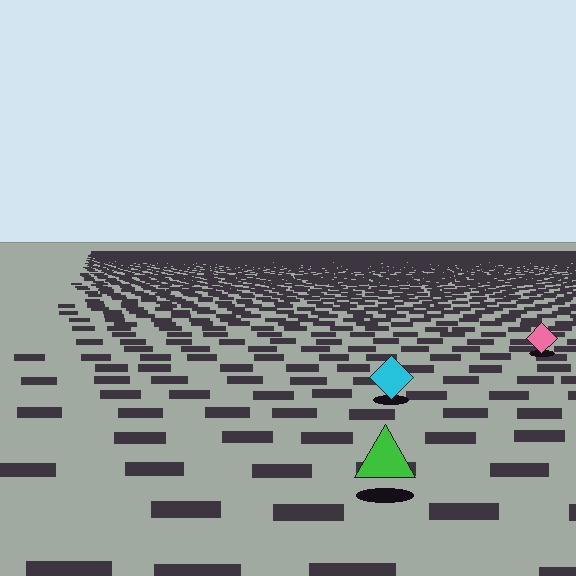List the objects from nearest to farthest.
From nearest to farthest: the green triangle, the cyan diamond, the pink diamond.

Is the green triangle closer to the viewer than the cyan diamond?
Yes. The green triangle is closer — you can tell from the texture gradient: the ground texture is coarser near it.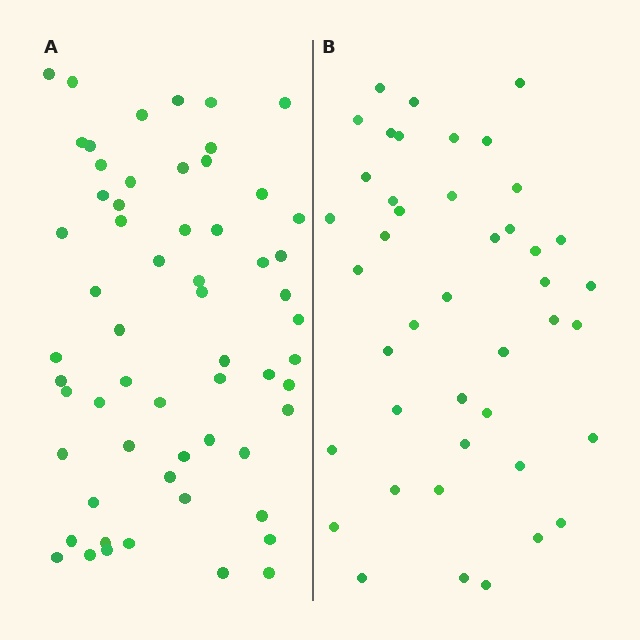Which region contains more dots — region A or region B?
Region A (the left region) has more dots.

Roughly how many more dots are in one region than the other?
Region A has approximately 15 more dots than region B.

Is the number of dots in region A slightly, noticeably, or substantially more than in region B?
Region A has noticeably more, but not dramatically so. The ratio is roughly 1.4 to 1.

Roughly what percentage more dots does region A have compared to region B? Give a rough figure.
About 40% more.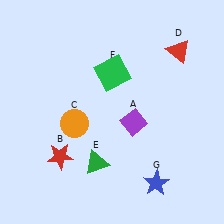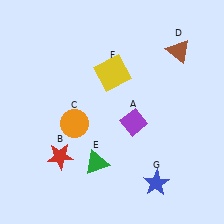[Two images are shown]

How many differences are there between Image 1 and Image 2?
There are 2 differences between the two images.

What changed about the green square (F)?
In Image 1, F is green. In Image 2, it changed to yellow.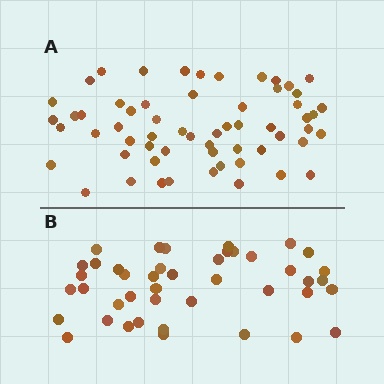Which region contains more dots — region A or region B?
Region A (the top region) has more dots.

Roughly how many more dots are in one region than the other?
Region A has approximately 15 more dots than region B.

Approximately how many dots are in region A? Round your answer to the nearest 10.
About 60 dots.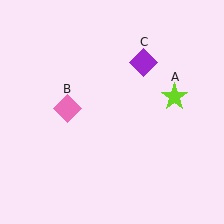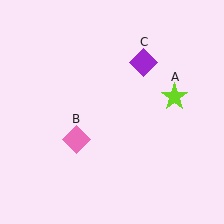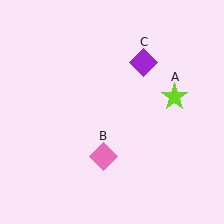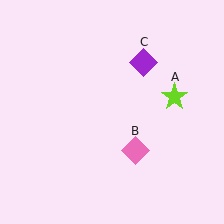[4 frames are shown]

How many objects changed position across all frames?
1 object changed position: pink diamond (object B).